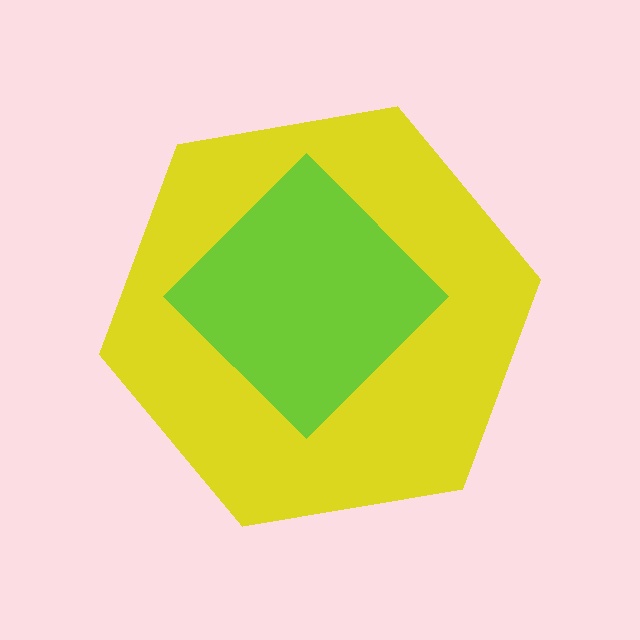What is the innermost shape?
The lime diamond.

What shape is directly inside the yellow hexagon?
The lime diamond.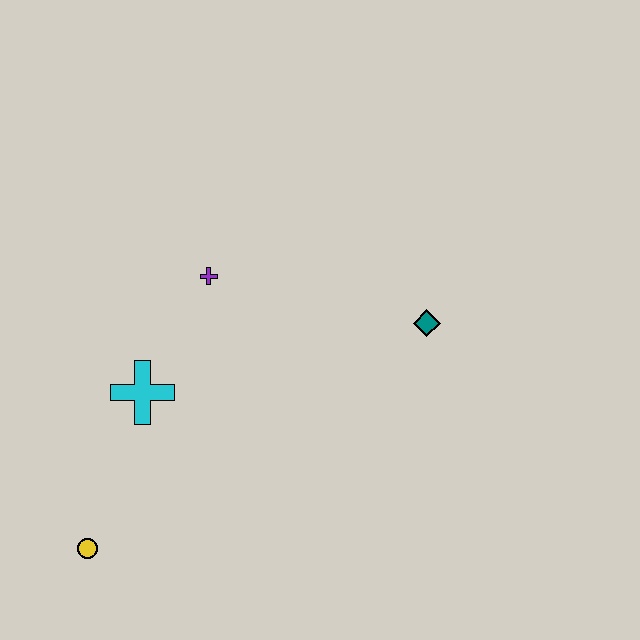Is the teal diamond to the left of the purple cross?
No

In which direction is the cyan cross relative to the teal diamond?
The cyan cross is to the left of the teal diamond.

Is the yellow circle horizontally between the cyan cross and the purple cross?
No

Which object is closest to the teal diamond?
The purple cross is closest to the teal diamond.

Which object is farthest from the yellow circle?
The teal diamond is farthest from the yellow circle.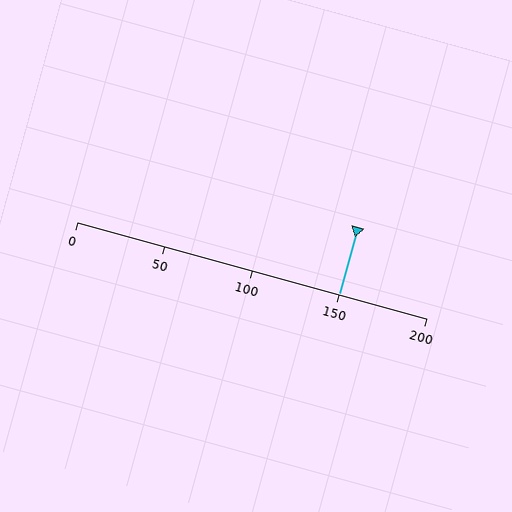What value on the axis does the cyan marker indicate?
The marker indicates approximately 150.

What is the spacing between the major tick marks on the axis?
The major ticks are spaced 50 apart.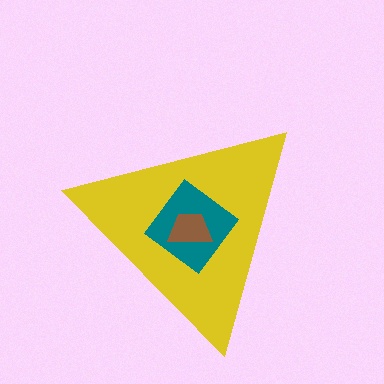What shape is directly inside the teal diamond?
The brown trapezoid.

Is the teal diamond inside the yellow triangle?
Yes.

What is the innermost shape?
The brown trapezoid.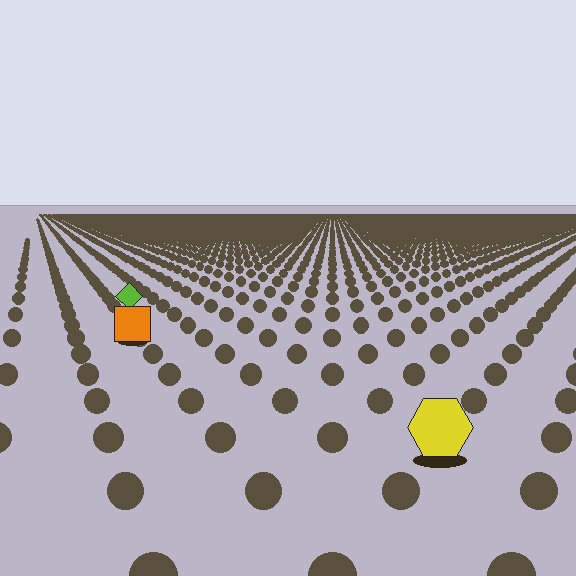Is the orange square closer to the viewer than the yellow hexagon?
No. The yellow hexagon is closer — you can tell from the texture gradient: the ground texture is coarser near it.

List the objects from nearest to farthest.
From nearest to farthest: the yellow hexagon, the orange square, the lime diamond.